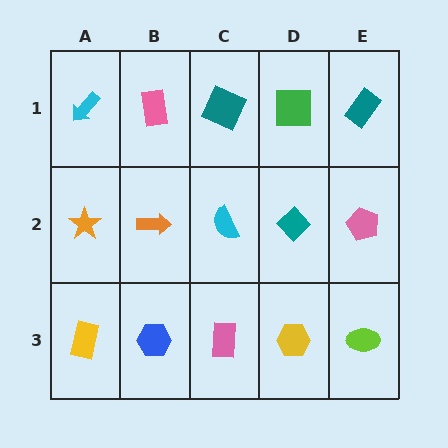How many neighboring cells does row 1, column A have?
2.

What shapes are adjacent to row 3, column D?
A teal diamond (row 2, column D), a pink rectangle (row 3, column C), a lime ellipse (row 3, column E).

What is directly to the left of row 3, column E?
A yellow hexagon.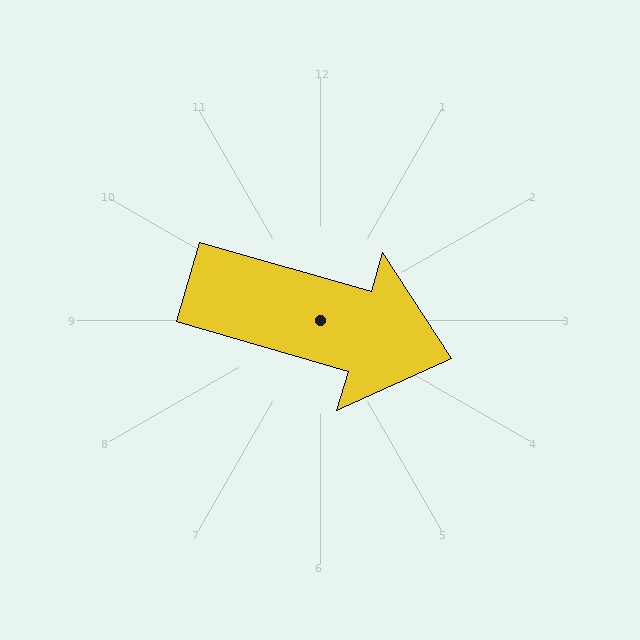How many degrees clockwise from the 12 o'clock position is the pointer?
Approximately 106 degrees.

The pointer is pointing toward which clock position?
Roughly 4 o'clock.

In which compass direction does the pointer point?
East.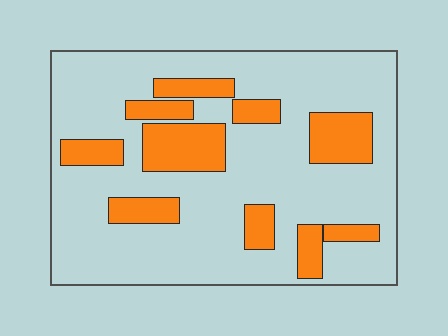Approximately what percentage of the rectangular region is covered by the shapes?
Approximately 25%.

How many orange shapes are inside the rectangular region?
10.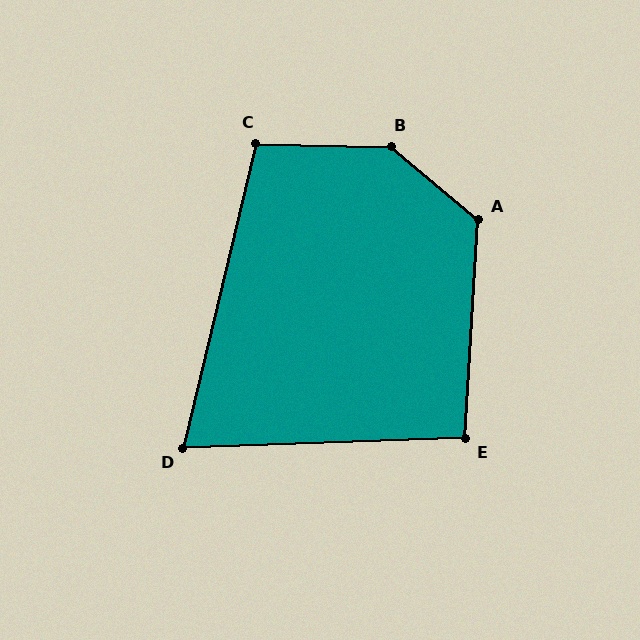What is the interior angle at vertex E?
Approximately 95 degrees (obtuse).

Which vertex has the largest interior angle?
B, at approximately 141 degrees.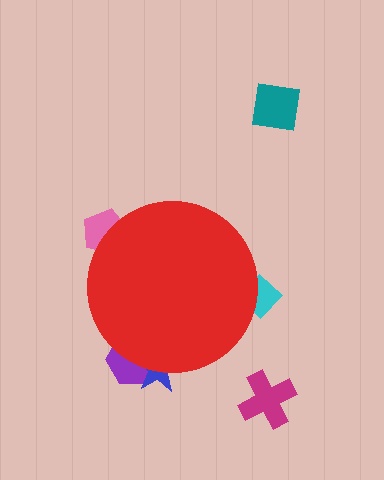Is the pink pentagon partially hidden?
Yes, the pink pentagon is partially hidden behind the red circle.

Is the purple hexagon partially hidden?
Yes, the purple hexagon is partially hidden behind the red circle.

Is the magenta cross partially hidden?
No, the magenta cross is fully visible.